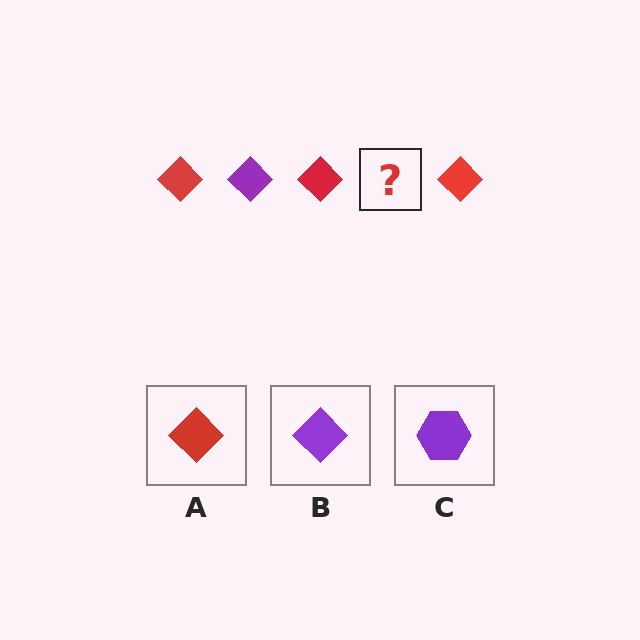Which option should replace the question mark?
Option B.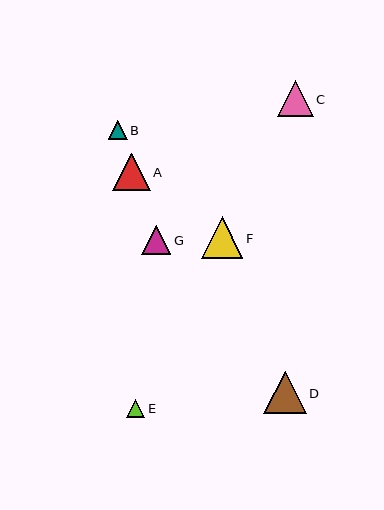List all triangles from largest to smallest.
From largest to smallest: D, F, A, C, G, E, B.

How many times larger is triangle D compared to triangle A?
Triangle D is approximately 1.1 times the size of triangle A.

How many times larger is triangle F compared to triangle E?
Triangle F is approximately 2.2 times the size of triangle E.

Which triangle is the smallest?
Triangle B is the smallest with a size of approximately 19 pixels.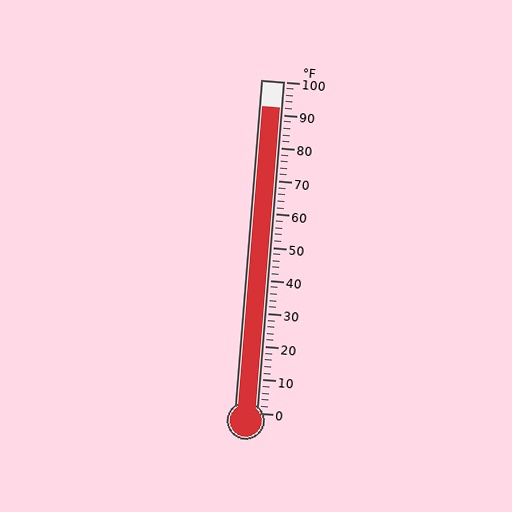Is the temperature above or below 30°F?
The temperature is above 30°F.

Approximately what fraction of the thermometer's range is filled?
The thermometer is filled to approximately 90% of its range.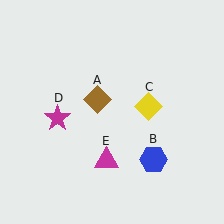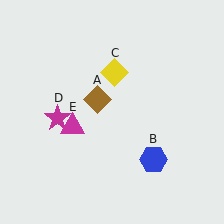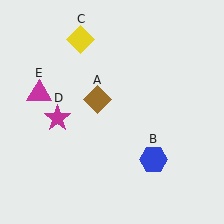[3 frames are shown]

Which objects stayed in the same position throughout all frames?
Brown diamond (object A) and blue hexagon (object B) and magenta star (object D) remained stationary.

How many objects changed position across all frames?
2 objects changed position: yellow diamond (object C), magenta triangle (object E).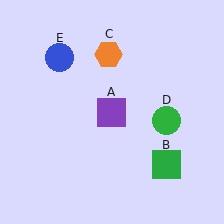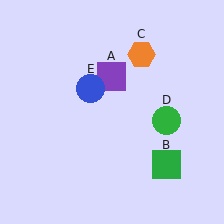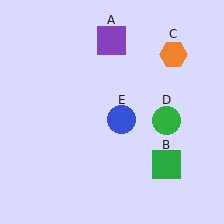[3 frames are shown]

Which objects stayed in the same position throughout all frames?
Green square (object B) and green circle (object D) remained stationary.